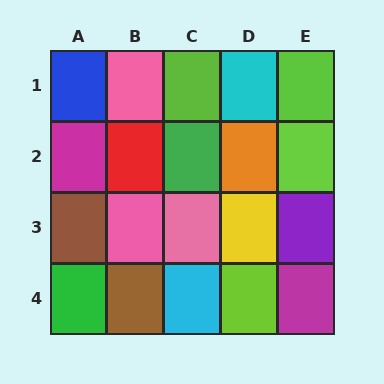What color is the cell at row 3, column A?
Brown.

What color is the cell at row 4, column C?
Cyan.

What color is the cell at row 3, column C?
Pink.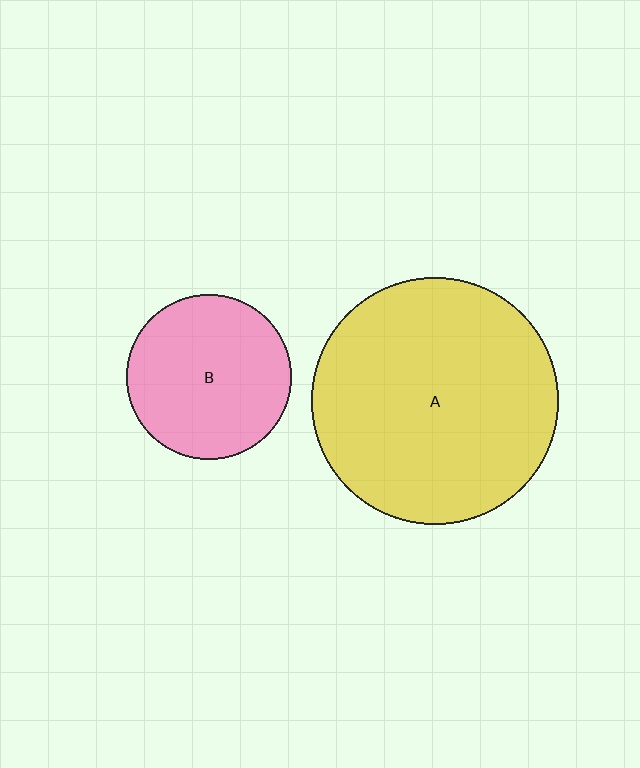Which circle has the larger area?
Circle A (yellow).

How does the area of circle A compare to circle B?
Approximately 2.2 times.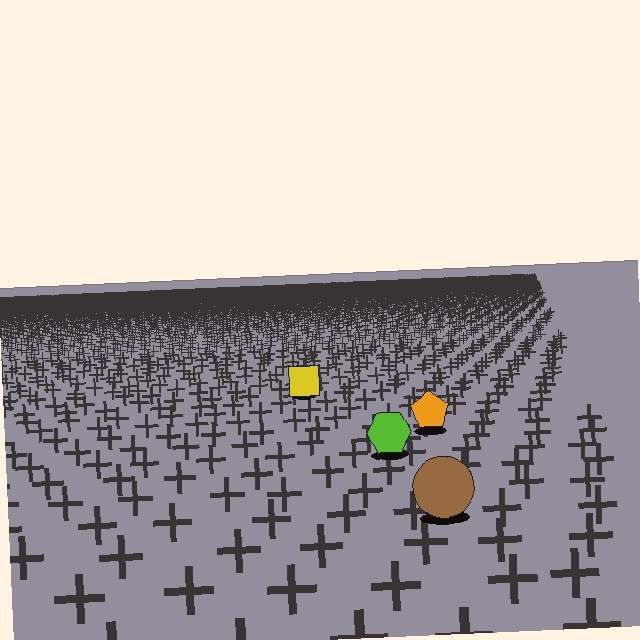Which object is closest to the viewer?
The brown circle is closest. The texture marks near it are larger and more spread out.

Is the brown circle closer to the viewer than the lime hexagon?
Yes. The brown circle is closer — you can tell from the texture gradient: the ground texture is coarser near it.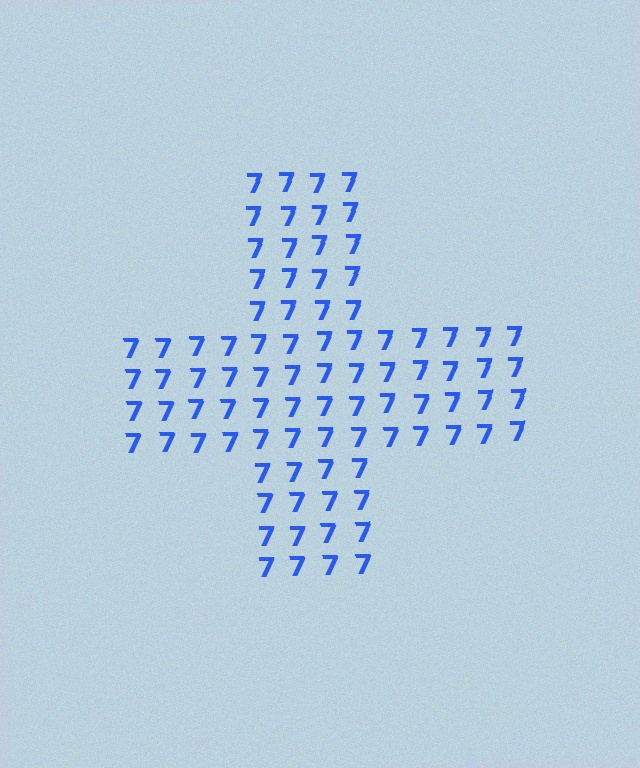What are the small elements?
The small elements are digit 7's.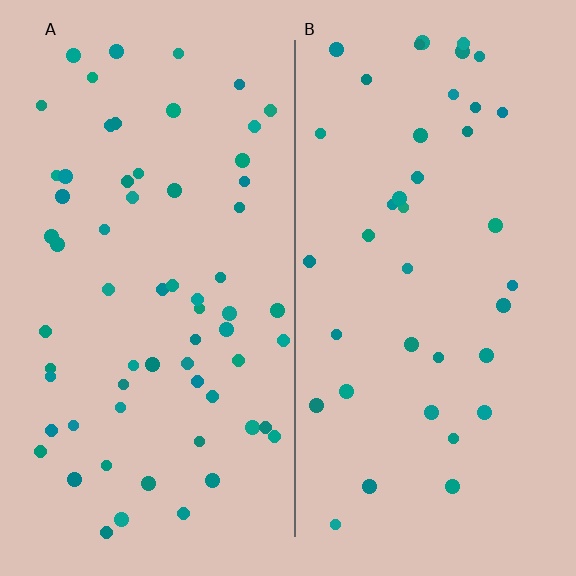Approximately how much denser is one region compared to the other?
Approximately 1.6× — region A over region B.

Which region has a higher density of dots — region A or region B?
A (the left).